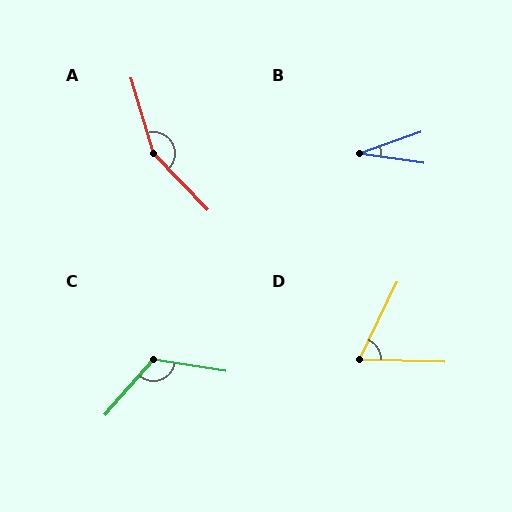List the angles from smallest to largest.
B (28°), D (66°), C (123°), A (152°).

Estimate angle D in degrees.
Approximately 66 degrees.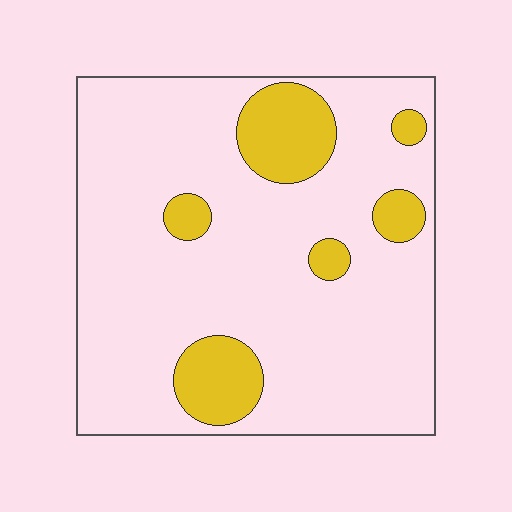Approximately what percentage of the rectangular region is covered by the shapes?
Approximately 15%.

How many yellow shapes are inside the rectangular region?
6.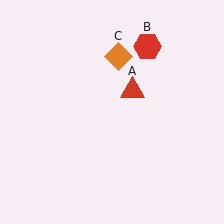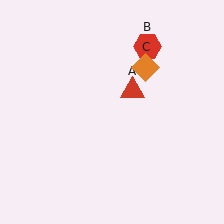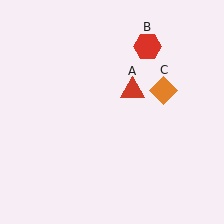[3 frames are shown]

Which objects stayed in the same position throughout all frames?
Red triangle (object A) and red hexagon (object B) remained stationary.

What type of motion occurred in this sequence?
The orange diamond (object C) rotated clockwise around the center of the scene.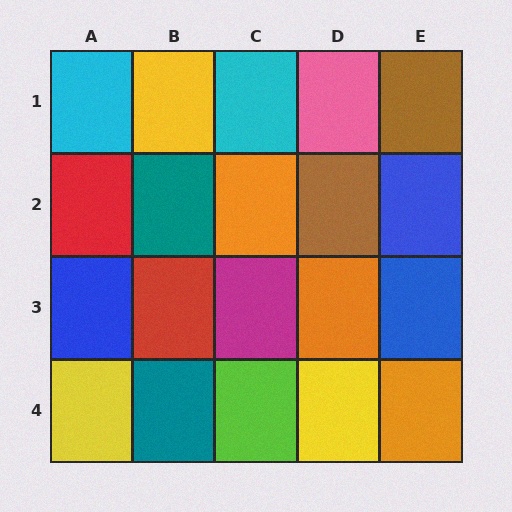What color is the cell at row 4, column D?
Yellow.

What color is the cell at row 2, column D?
Brown.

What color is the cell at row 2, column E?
Blue.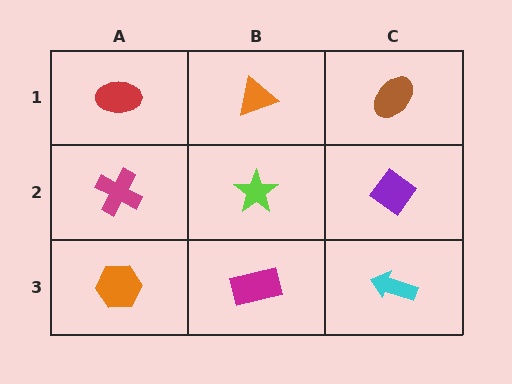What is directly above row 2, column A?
A red ellipse.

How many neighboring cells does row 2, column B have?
4.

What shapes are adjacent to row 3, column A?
A magenta cross (row 2, column A), a magenta rectangle (row 3, column B).